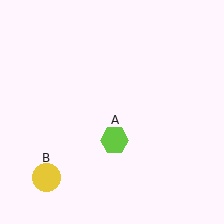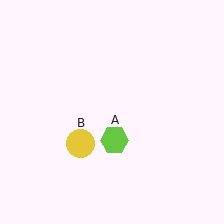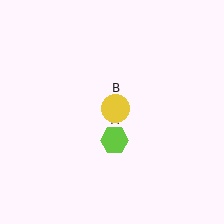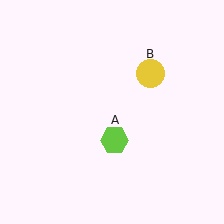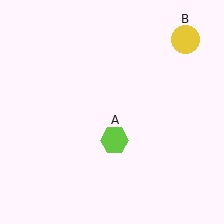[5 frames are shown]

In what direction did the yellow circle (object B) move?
The yellow circle (object B) moved up and to the right.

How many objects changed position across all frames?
1 object changed position: yellow circle (object B).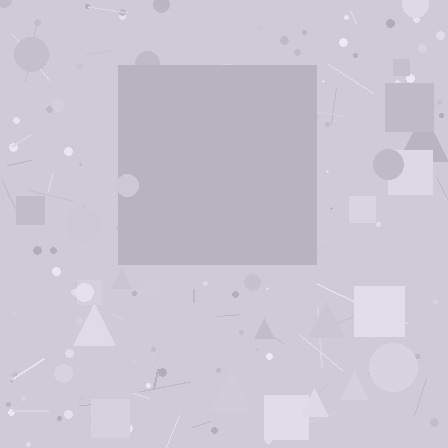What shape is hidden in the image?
A square is hidden in the image.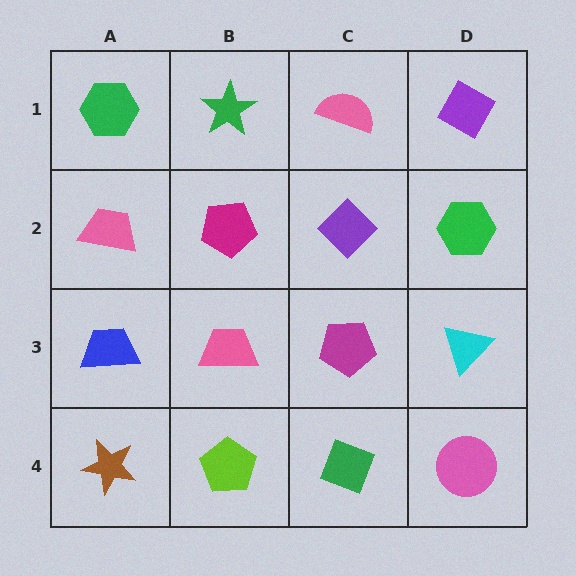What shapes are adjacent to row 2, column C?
A pink semicircle (row 1, column C), a magenta pentagon (row 3, column C), a magenta pentagon (row 2, column B), a green hexagon (row 2, column D).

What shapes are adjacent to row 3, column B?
A magenta pentagon (row 2, column B), a lime pentagon (row 4, column B), a blue trapezoid (row 3, column A), a magenta pentagon (row 3, column C).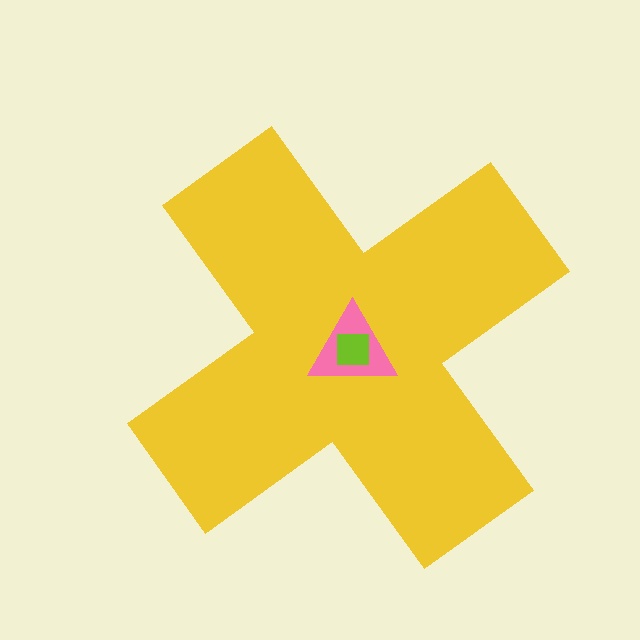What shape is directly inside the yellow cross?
The pink triangle.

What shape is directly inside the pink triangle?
The lime square.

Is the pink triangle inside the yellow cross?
Yes.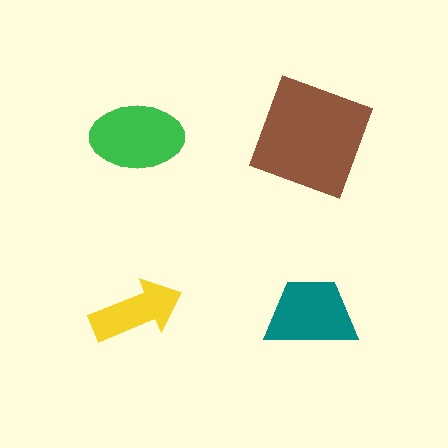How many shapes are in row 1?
2 shapes.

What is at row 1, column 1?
A green ellipse.